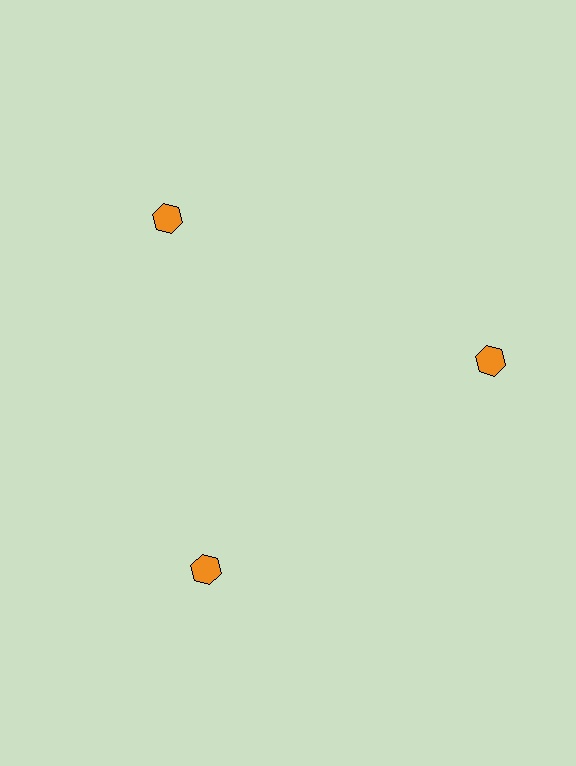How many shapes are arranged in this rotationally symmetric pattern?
There are 3 shapes, arranged in 3 groups of 1.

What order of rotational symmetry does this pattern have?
This pattern has 3-fold rotational symmetry.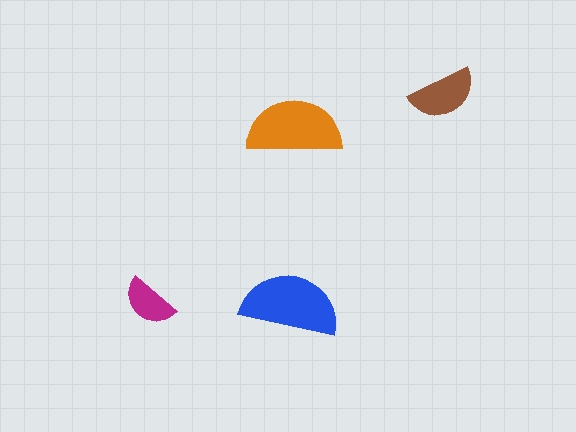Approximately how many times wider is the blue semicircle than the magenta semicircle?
About 2 times wider.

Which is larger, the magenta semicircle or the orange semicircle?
The orange one.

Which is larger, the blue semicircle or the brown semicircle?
The blue one.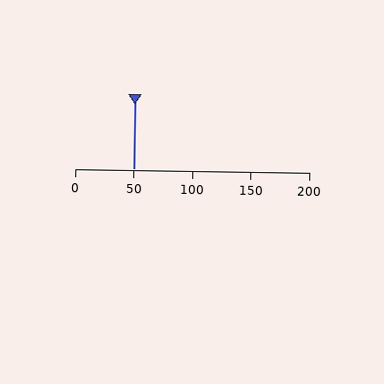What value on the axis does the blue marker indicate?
The marker indicates approximately 50.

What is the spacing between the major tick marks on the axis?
The major ticks are spaced 50 apart.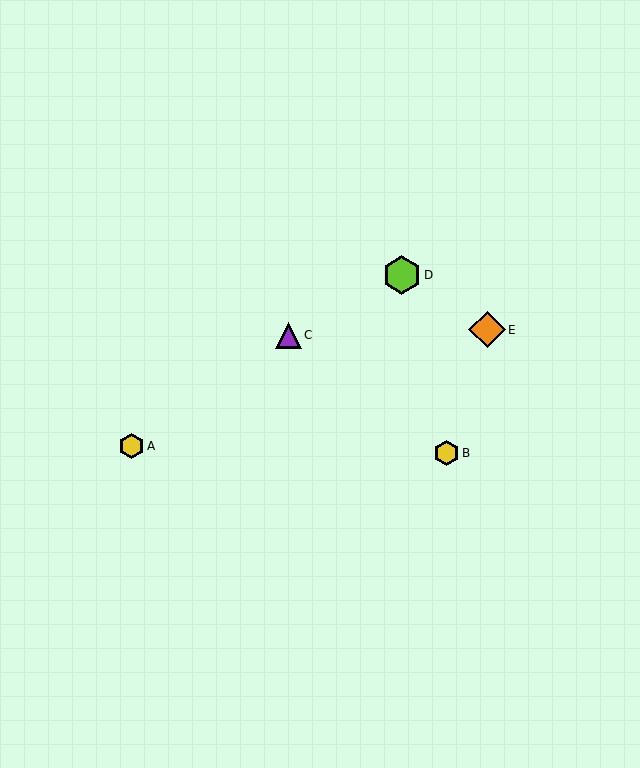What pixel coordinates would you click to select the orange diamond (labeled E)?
Click at (487, 330) to select the orange diamond E.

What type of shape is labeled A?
Shape A is a yellow hexagon.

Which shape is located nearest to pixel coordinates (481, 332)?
The orange diamond (labeled E) at (487, 330) is nearest to that location.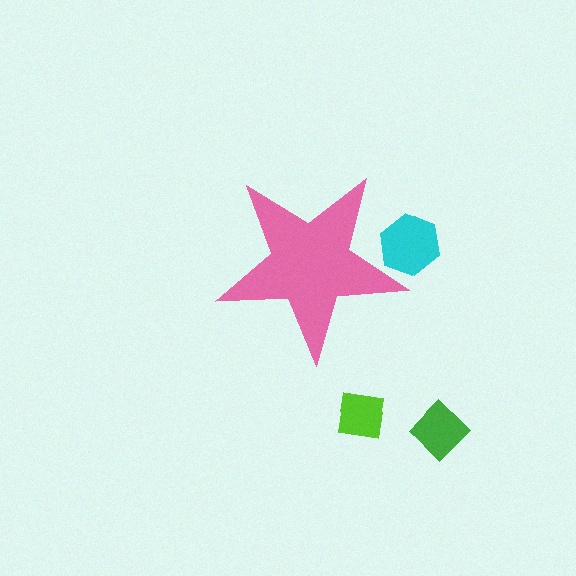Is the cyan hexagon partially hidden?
Yes, the cyan hexagon is partially hidden behind the pink star.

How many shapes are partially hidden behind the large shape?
1 shape is partially hidden.